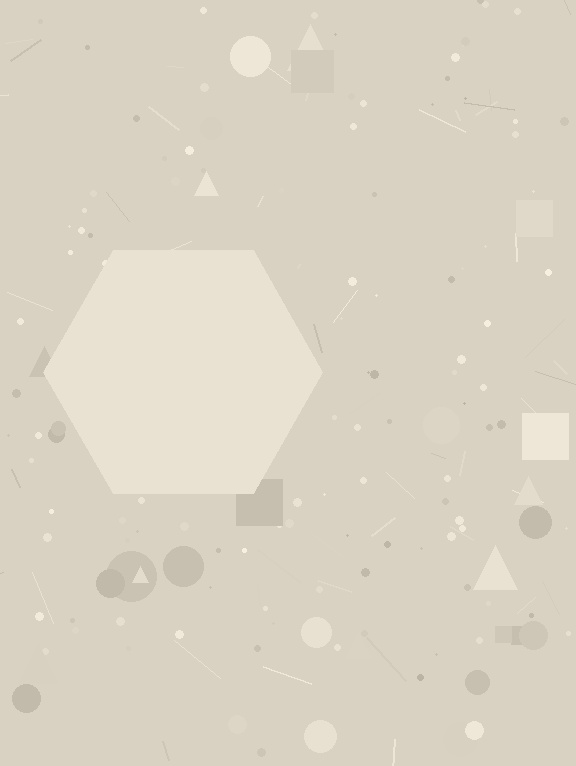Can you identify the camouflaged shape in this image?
The camouflaged shape is a hexagon.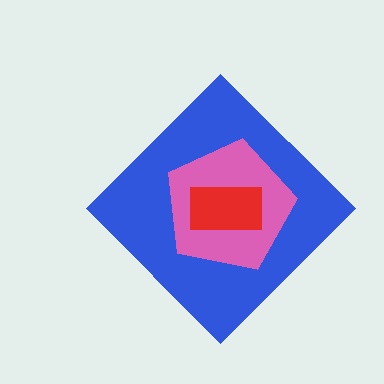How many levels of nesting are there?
3.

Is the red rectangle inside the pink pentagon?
Yes.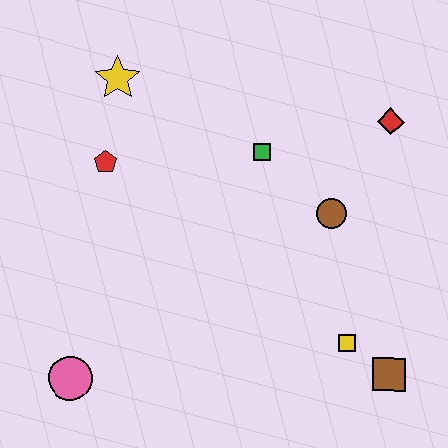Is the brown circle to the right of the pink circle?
Yes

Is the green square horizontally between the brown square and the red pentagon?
Yes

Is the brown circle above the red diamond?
No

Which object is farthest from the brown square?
The yellow star is farthest from the brown square.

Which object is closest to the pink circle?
The red pentagon is closest to the pink circle.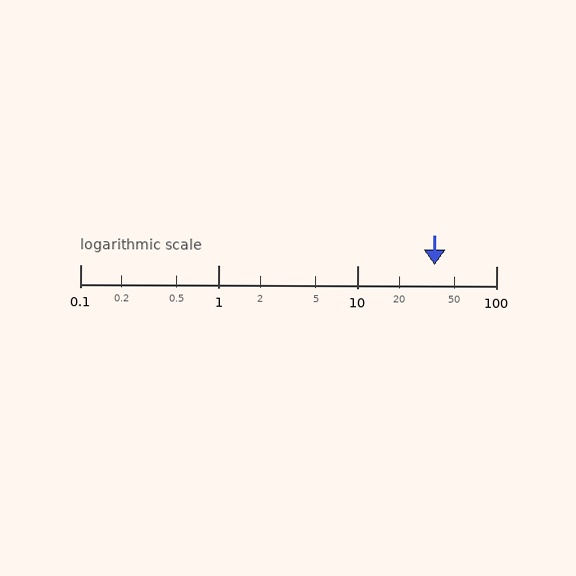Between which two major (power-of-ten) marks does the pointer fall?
The pointer is between 10 and 100.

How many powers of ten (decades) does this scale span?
The scale spans 3 decades, from 0.1 to 100.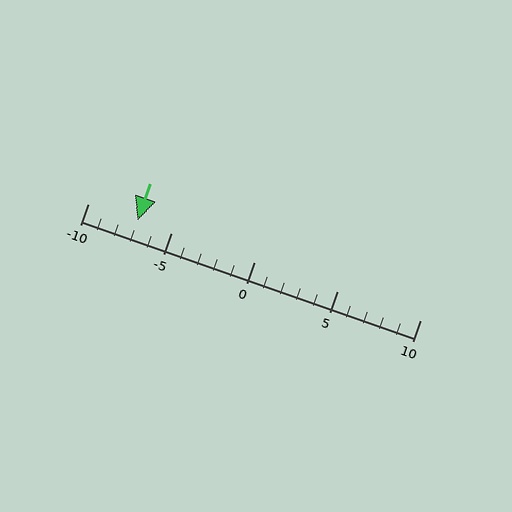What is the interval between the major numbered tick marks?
The major tick marks are spaced 5 units apart.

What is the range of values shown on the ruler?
The ruler shows values from -10 to 10.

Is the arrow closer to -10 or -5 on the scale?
The arrow is closer to -5.